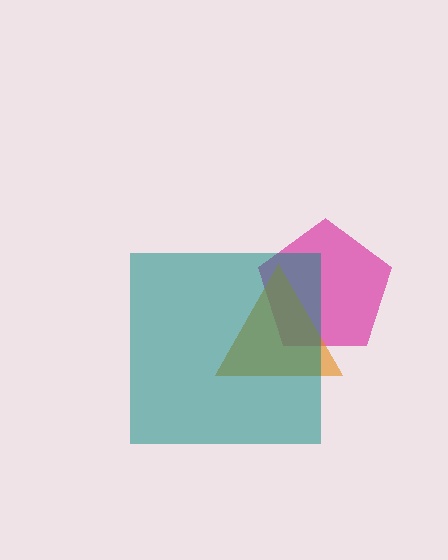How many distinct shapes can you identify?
There are 3 distinct shapes: a magenta pentagon, an orange triangle, a teal square.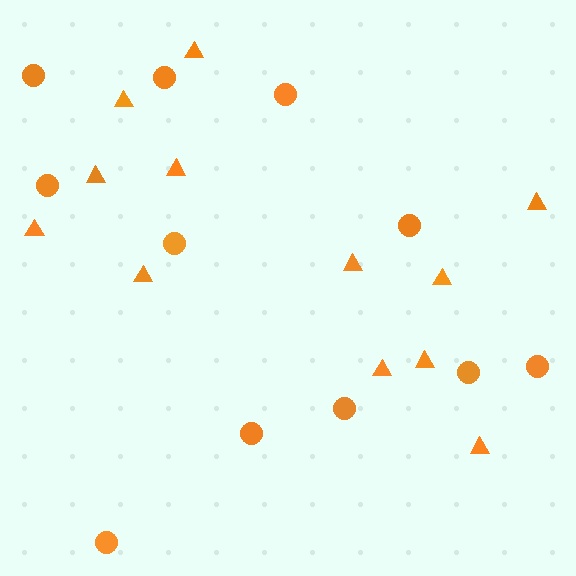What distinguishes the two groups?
There are 2 groups: one group of triangles (12) and one group of circles (11).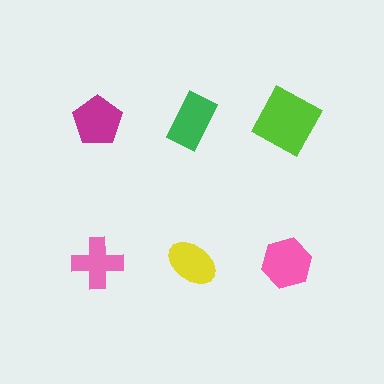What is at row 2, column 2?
A yellow ellipse.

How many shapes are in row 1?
3 shapes.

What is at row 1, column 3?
A lime square.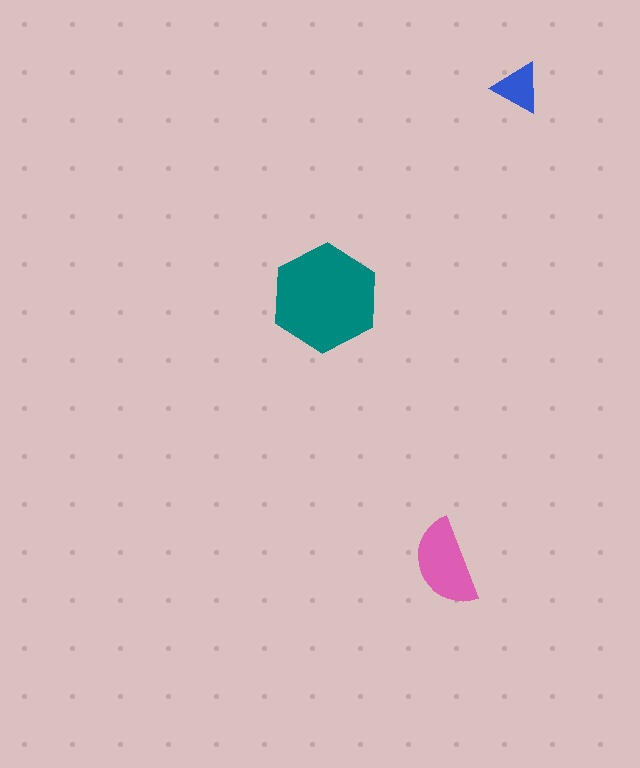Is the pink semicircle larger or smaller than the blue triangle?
Larger.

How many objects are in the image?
There are 3 objects in the image.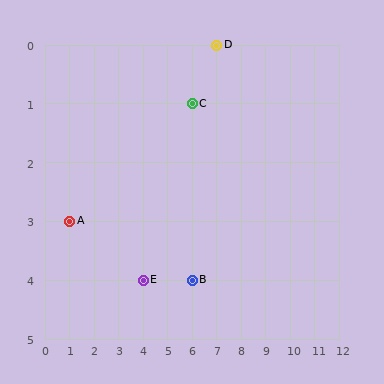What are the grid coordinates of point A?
Point A is at grid coordinates (1, 3).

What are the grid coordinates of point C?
Point C is at grid coordinates (6, 1).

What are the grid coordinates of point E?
Point E is at grid coordinates (4, 4).